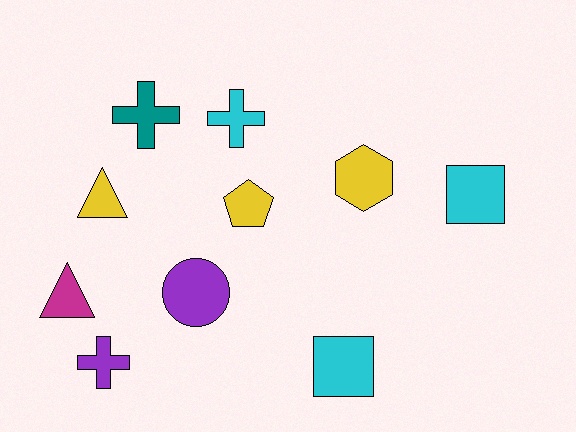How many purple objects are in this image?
There are 2 purple objects.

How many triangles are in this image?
There are 2 triangles.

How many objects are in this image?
There are 10 objects.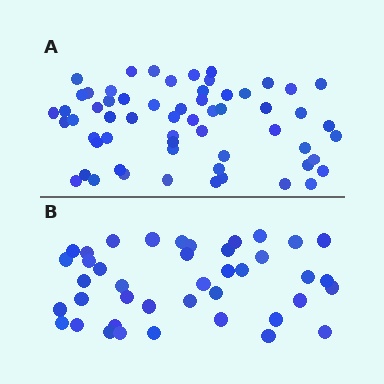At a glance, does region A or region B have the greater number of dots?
Region A (the top region) has more dots.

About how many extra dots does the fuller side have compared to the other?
Region A has approximately 20 more dots than region B.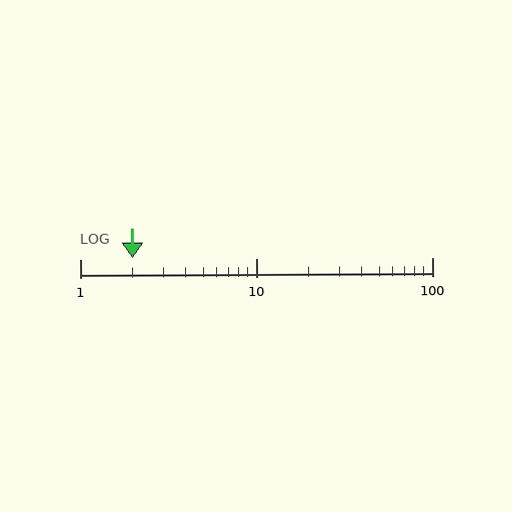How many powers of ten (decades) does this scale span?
The scale spans 2 decades, from 1 to 100.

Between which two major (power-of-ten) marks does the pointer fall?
The pointer is between 1 and 10.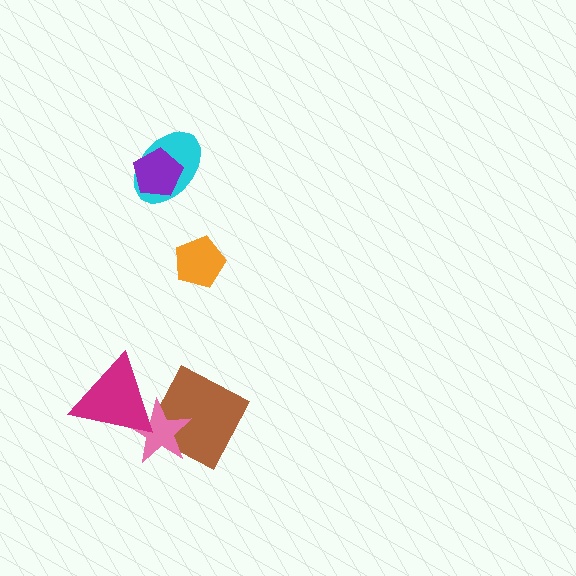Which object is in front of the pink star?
The magenta triangle is in front of the pink star.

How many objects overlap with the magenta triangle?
1 object overlaps with the magenta triangle.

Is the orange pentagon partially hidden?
No, no other shape covers it.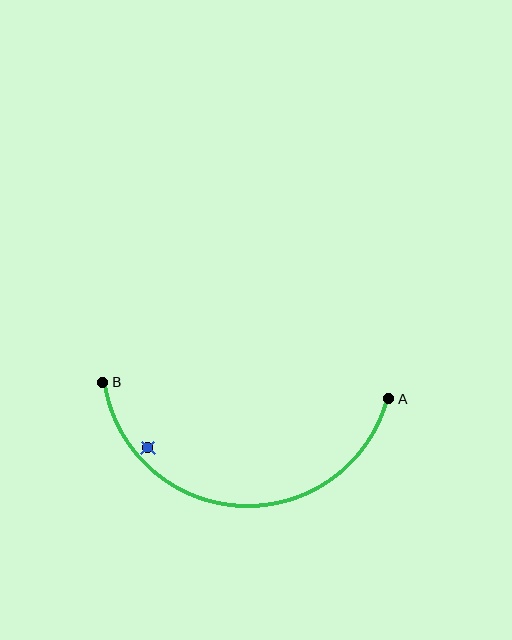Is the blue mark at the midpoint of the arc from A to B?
No — the blue mark does not lie on the arc at all. It sits slightly inside the curve.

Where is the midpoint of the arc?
The arc midpoint is the point on the curve farthest from the straight line joining A and B. It sits below that line.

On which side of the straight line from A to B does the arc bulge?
The arc bulges below the straight line connecting A and B.